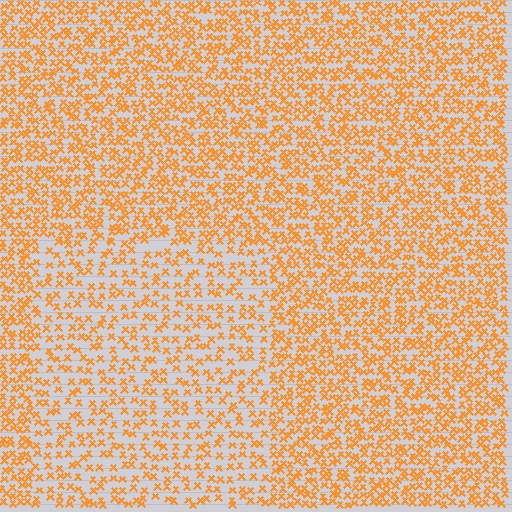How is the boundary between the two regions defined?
The boundary is defined by a change in element density (approximately 1.7x ratio). All elements are the same color, size, and shape.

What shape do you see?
I see a rectangle.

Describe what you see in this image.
The image contains small orange elements arranged at two different densities. A rectangle-shaped region is visible where the elements are less densely packed than the surrounding area.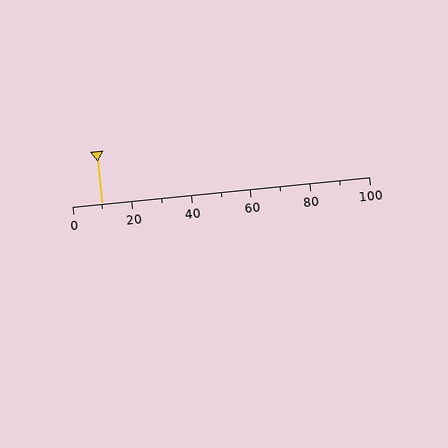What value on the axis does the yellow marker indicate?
The marker indicates approximately 10.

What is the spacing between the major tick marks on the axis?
The major ticks are spaced 20 apart.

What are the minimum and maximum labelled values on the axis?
The axis runs from 0 to 100.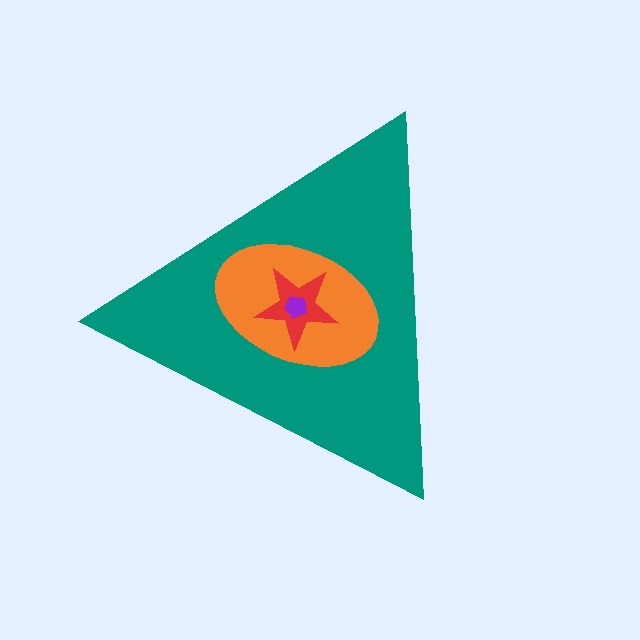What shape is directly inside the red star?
The purple pentagon.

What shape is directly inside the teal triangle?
The orange ellipse.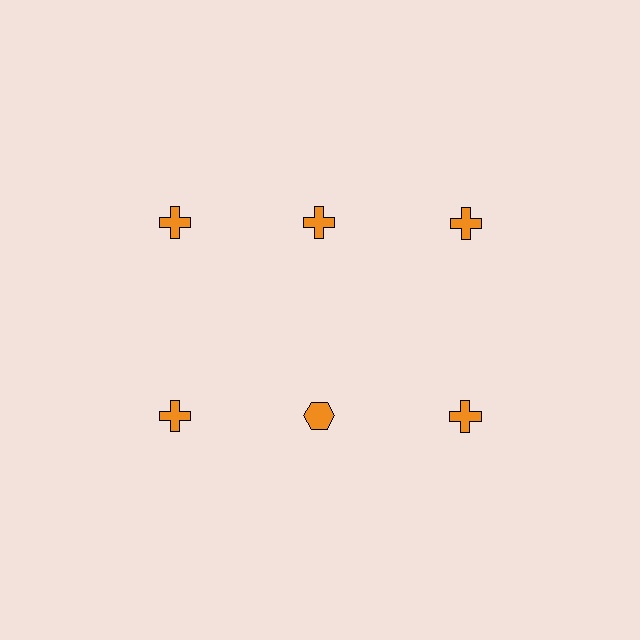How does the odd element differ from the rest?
It has a different shape: hexagon instead of cross.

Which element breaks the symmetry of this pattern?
The orange hexagon in the second row, second from left column breaks the symmetry. All other shapes are orange crosses.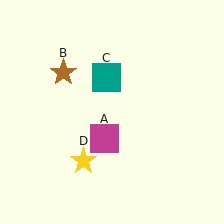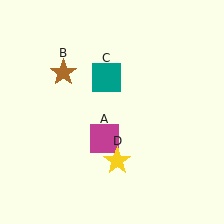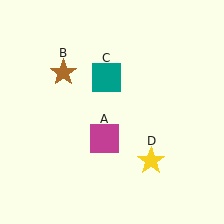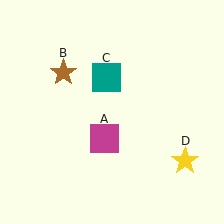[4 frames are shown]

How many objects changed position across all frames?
1 object changed position: yellow star (object D).